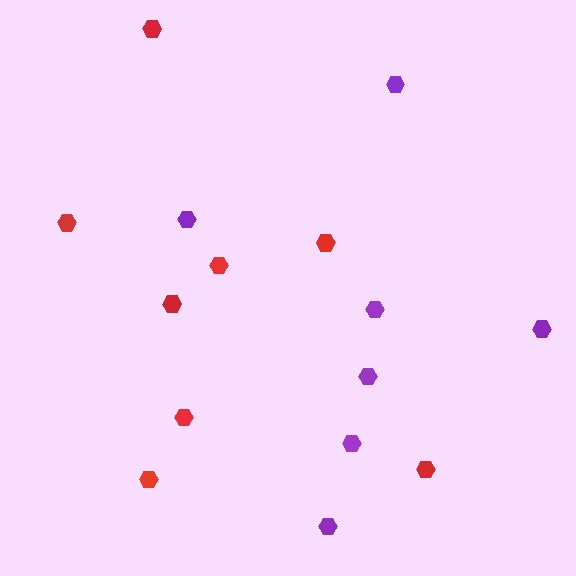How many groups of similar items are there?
There are 2 groups: one group of red hexagons (8) and one group of purple hexagons (7).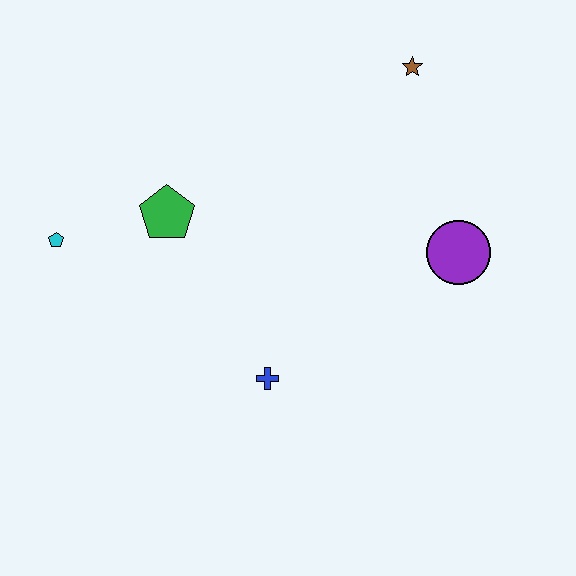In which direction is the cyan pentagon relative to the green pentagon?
The cyan pentagon is to the left of the green pentagon.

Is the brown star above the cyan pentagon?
Yes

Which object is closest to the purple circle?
The brown star is closest to the purple circle.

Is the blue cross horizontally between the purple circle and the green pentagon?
Yes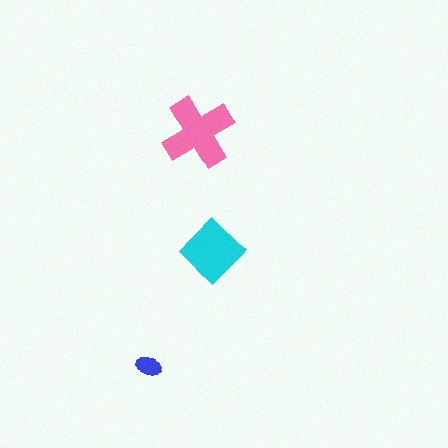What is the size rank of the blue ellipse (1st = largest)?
3rd.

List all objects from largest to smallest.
The pink cross, the cyan diamond, the blue ellipse.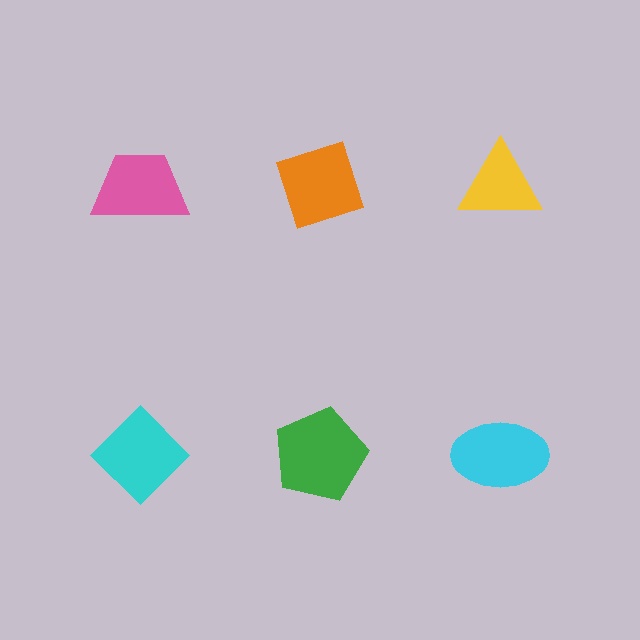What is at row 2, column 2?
A green pentagon.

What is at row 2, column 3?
A cyan ellipse.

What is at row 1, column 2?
An orange diamond.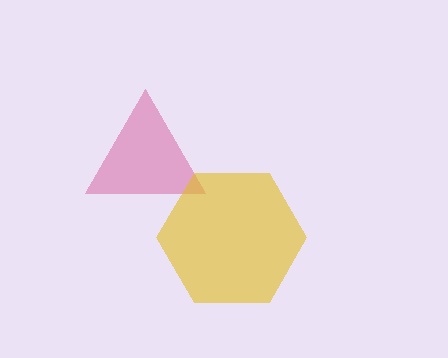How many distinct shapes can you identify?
There are 2 distinct shapes: a magenta triangle, a yellow hexagon.